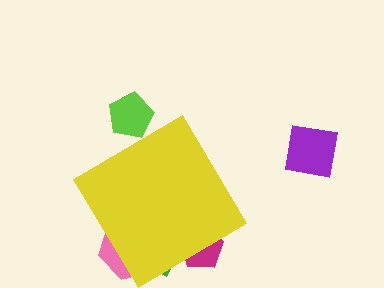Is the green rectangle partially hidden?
Yes, the green rectangle is partially hidden behind the yellow diamond.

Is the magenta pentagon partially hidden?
Yes, the magenta pentagon is partially hidden behind the yellow diamond.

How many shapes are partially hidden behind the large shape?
4 shapes are partially hidden.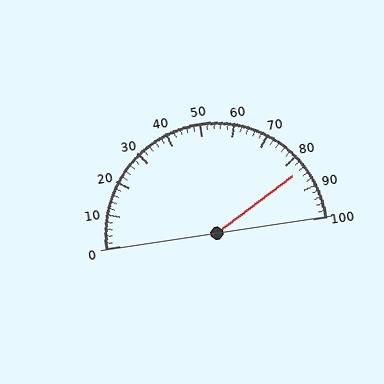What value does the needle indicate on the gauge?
The needle indicates approximately 84.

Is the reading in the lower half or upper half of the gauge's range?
The reading is in the upper half of the range (0 to 100).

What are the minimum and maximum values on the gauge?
The gauge ranges from 0 to 100.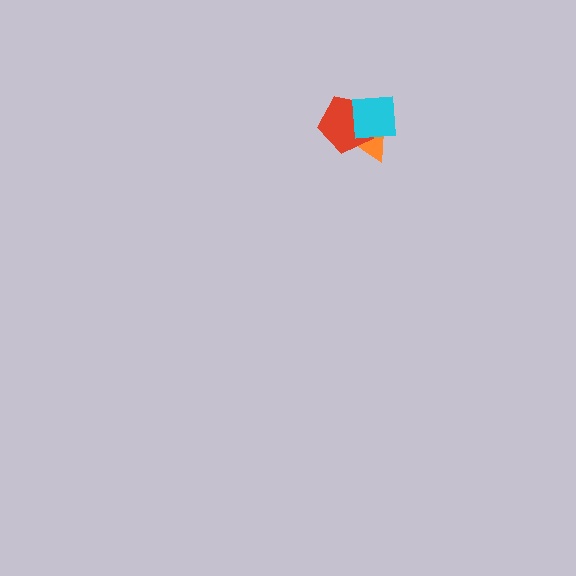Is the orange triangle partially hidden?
Yes, it is partially covered by another shape.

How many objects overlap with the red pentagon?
2 objects overlap with the red pentagon.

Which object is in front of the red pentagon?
The cyan square is in front of the red pentagon.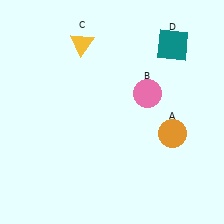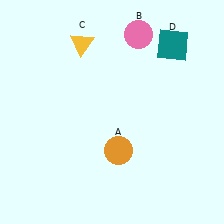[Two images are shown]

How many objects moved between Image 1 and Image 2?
2 objects moved between the two images.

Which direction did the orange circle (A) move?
The orange circle (A) moved left.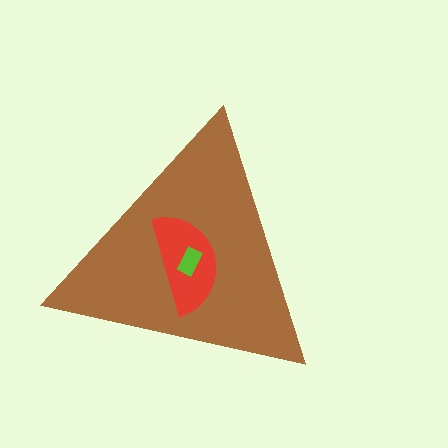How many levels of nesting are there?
3.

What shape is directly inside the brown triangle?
The red semicircle.